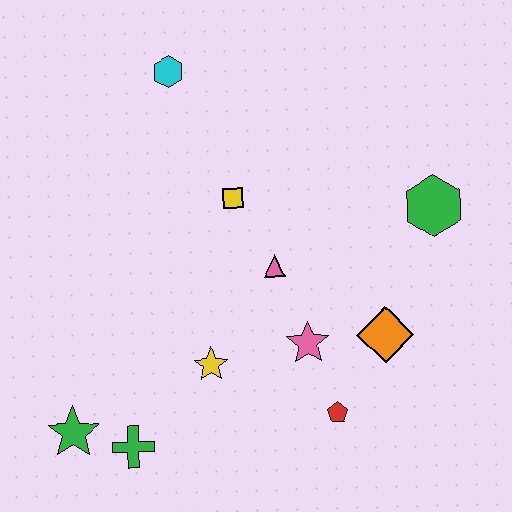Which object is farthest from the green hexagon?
The green star is farthest from the green hexagon.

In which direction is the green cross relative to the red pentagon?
The green cross is to the left of the red pentagon.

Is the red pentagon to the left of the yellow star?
No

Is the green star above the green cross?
Yes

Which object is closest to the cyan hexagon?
The yellow square is closest to the cyan hexagon.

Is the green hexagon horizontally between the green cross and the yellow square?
No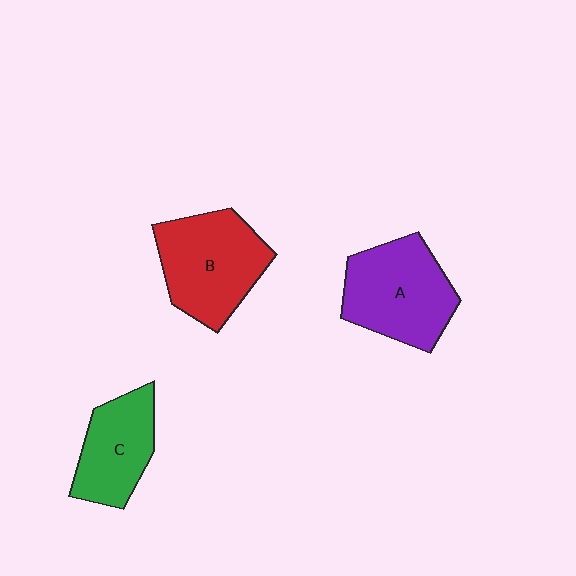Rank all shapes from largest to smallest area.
From largest to smallest: B (red), A (purple), C (green).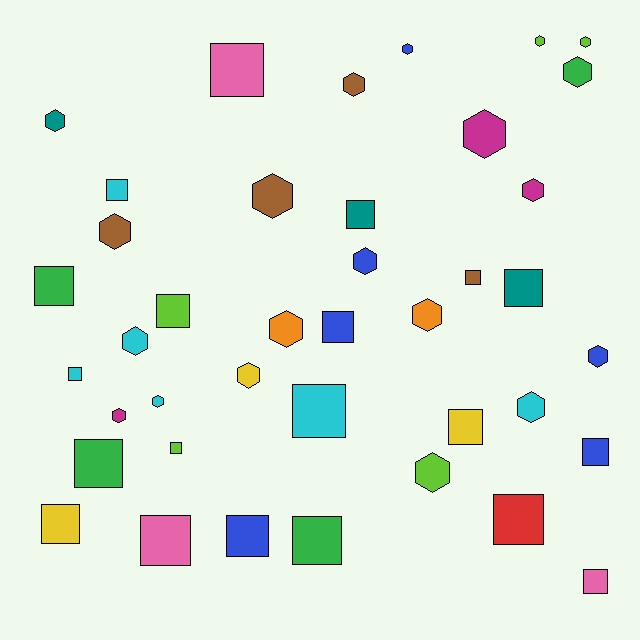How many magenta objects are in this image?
There are 3 magenta objects.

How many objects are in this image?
There are 40 objects.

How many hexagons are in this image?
There are 20 hexagons.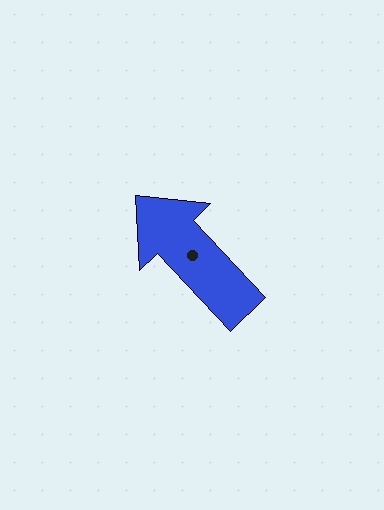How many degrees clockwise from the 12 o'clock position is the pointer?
Approximately 317 degrees.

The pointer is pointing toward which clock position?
Roughly 11 o'clock.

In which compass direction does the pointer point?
Northwest.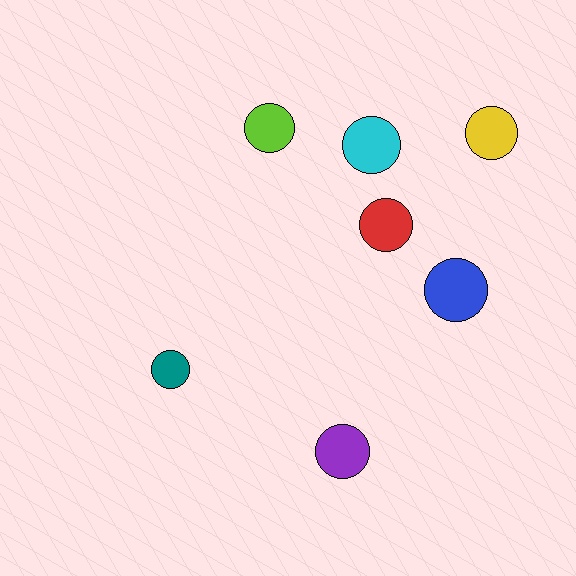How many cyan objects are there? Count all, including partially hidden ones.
There is 1 cyan object.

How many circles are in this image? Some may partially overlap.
There are 7 circles.